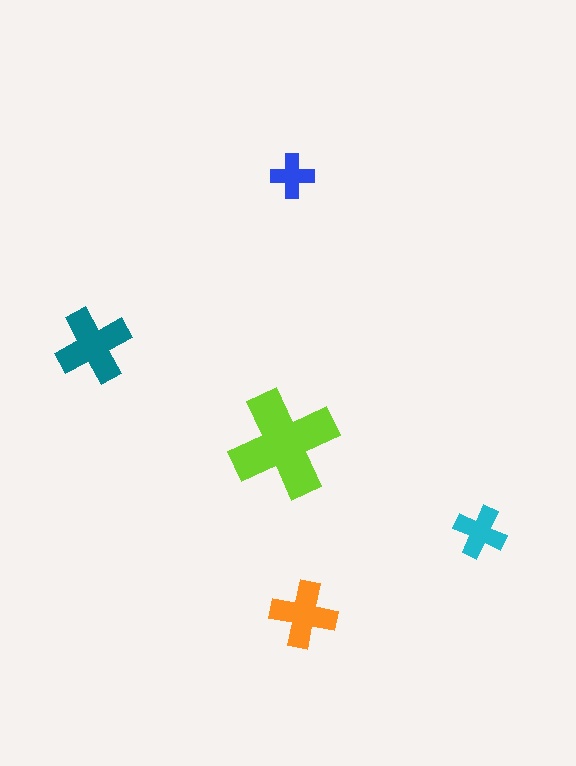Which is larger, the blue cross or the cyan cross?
The cyan one.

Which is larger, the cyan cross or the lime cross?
The lime one.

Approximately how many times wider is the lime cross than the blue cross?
About 2.5 times wider.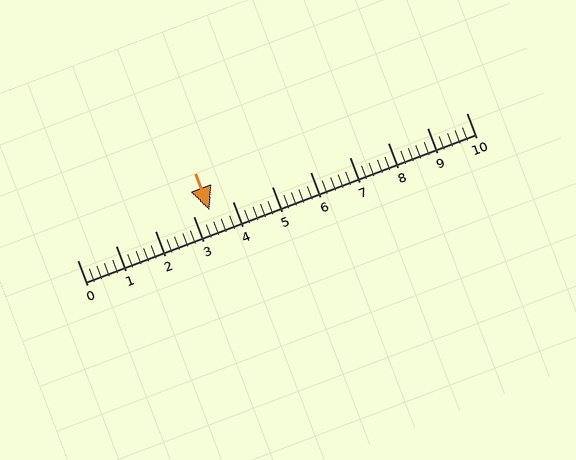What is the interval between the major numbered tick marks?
The major tick marks are spaced 1 units apart.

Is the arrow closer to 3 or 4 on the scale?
The arrow is closer to 3.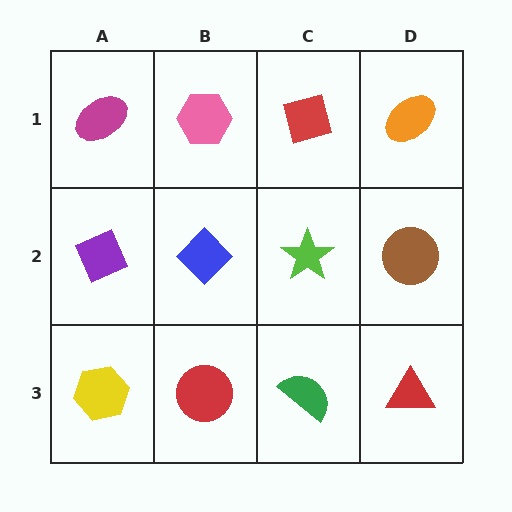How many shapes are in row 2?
4 shapes.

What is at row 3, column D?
A red triangle.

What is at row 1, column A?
A magenta ellipse.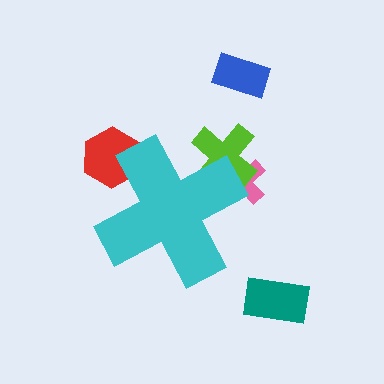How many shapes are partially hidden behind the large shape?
3 shapes are partially hidden.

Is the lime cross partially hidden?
Yes, the lime cross is partially hidden behind the cyan cross.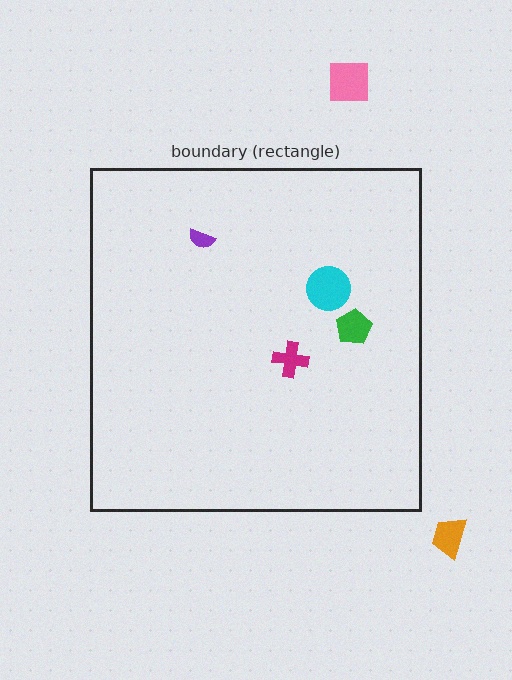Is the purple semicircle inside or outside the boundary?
Inside.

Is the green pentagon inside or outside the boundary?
Inside.